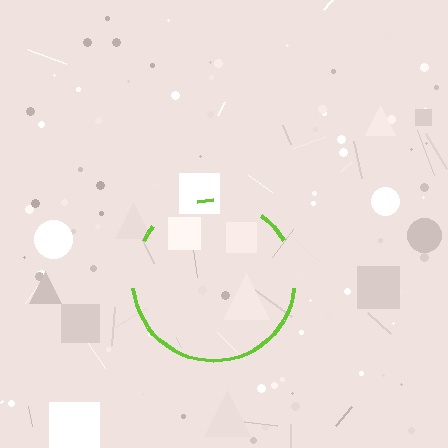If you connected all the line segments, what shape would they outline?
They would outline a circle.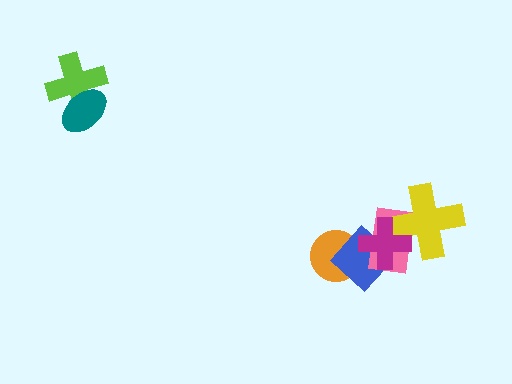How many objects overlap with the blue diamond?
3 objects overlap with the blue diamond.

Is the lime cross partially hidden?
Yes, it is partially covered by another shape.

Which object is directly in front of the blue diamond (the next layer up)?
The pink rectangle is directly in front of the blue diamond.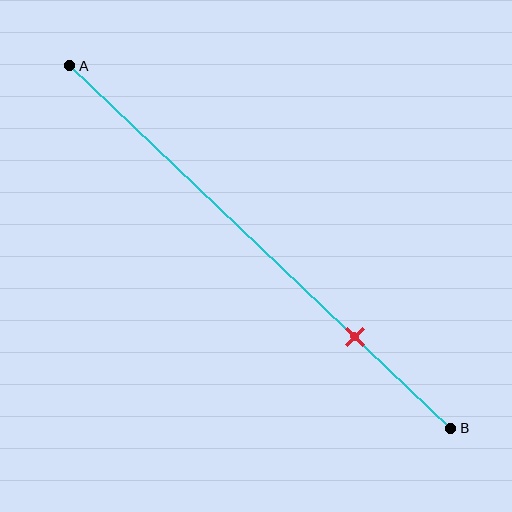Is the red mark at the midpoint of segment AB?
No, the mark is at about 75% from A, not at the 50% midpoint.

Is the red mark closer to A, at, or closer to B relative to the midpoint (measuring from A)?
The red mark is closer to point B than the midpoint of segment AB.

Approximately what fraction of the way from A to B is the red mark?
The red mark is approximately 75% of the way from A to B.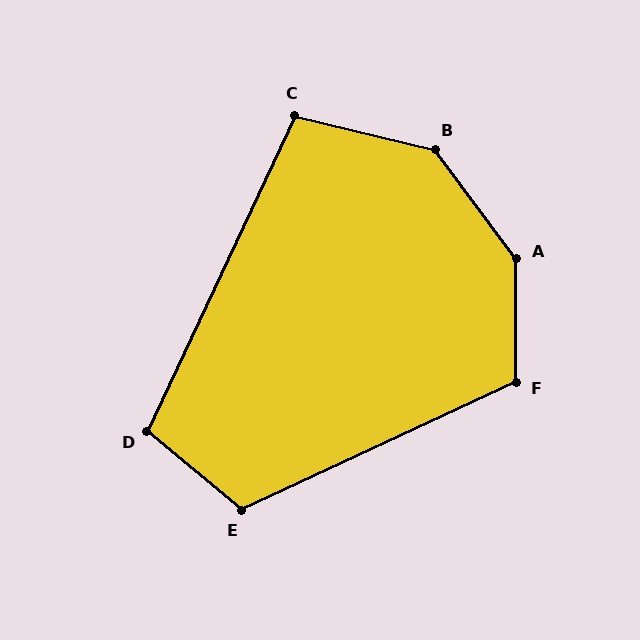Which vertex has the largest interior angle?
A, at approximately 143 degrees.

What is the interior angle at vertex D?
Approximately 105 degrees (obtuse).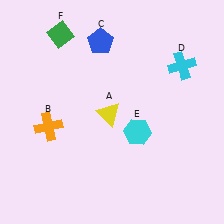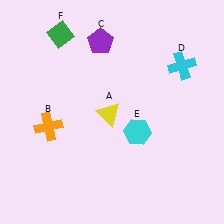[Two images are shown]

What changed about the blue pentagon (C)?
In Image 1, C is blue. In Image 2, it changed to purple.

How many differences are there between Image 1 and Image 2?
There is 1 difference between the two images.